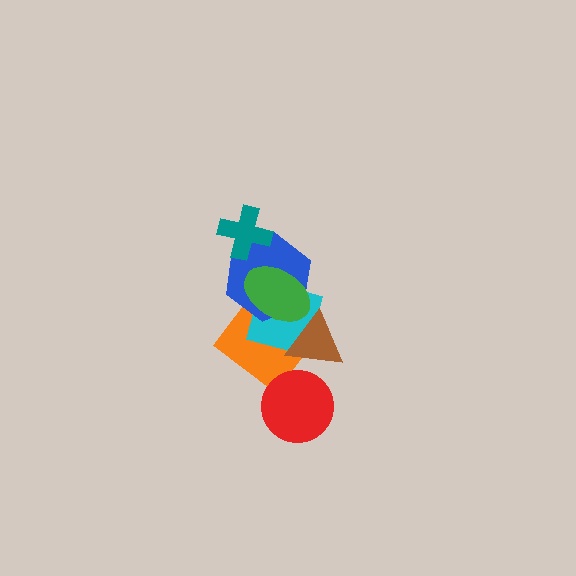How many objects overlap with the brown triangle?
3 objects overlap with the brown triangle.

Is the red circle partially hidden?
No, no other shape covers it.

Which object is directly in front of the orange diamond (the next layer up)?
The cyan square is directly in front of the orange diamond.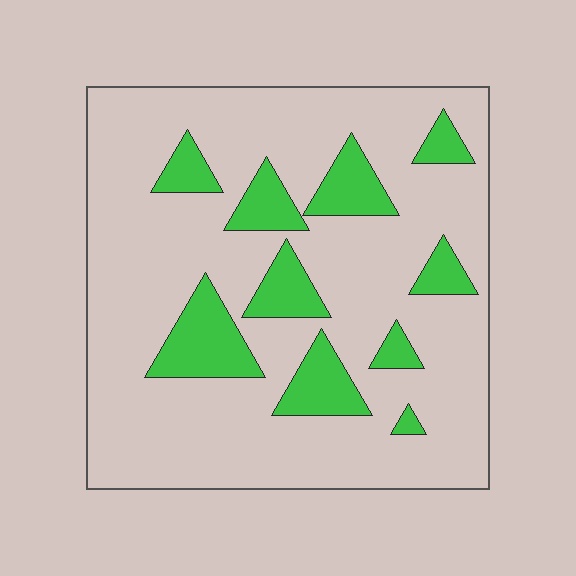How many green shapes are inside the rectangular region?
10.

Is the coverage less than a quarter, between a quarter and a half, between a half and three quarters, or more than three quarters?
Less than a quarter.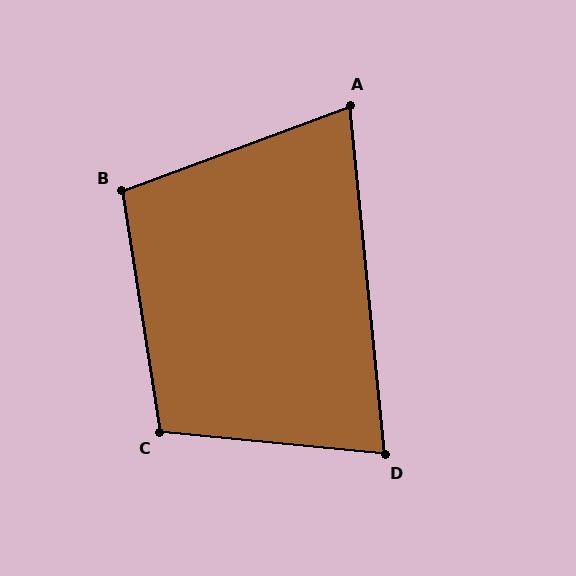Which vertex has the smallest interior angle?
A, at approximately 75 degrees.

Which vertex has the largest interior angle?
C, at approximately 105 degrees.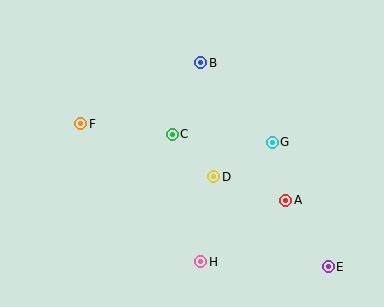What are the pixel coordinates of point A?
Point A is at (286, 200).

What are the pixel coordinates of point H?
Point H is at (201, 262).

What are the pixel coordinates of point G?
Point G is at (272, 142).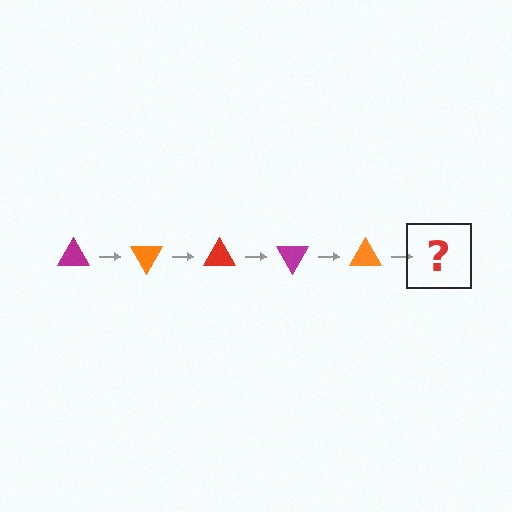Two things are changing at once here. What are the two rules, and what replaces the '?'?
The two rules are that it rotates 60 degrees each step and the color cycles through magenta, orange, and red. The '?' should be a red triangle, rotated 300 degrees from the start.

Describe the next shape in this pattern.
It should be a red triangle, rotated 300 degrees from the start.